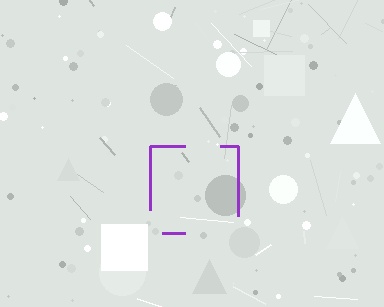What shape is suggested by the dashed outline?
The dashed outline suggests a square.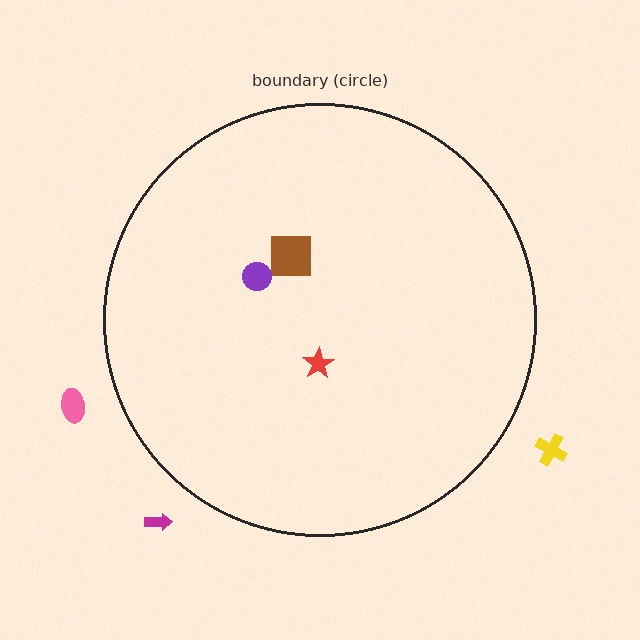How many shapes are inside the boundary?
3 inside, 3 outside.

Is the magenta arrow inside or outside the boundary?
Outside.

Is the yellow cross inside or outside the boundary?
Outside.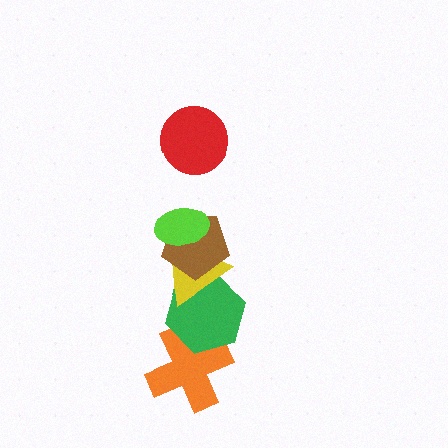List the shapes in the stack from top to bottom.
From top to bottom: the red circle, the lime ellipse, the brown pentagon, the yellow triangle, the green hexagon, the orange cross.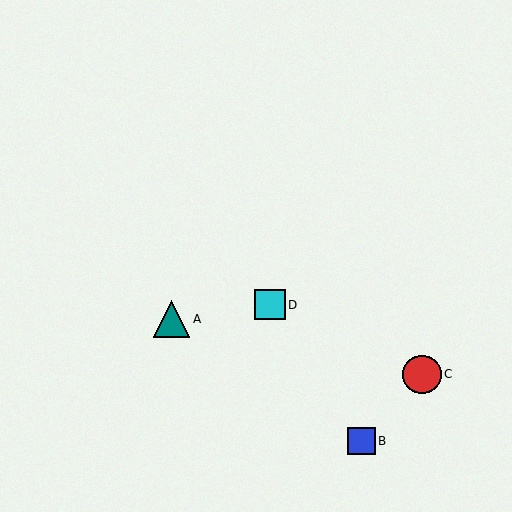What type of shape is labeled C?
Shape C is a red circle.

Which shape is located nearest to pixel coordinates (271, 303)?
The cyan square (labeled D) at (270, 305) is nearest to that location.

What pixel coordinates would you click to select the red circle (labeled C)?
Click at (422, 374) to select the red circle C.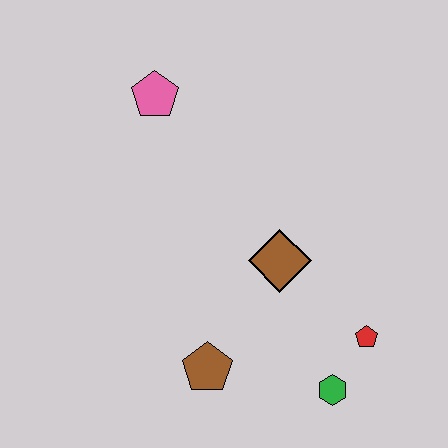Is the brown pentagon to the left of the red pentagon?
Yes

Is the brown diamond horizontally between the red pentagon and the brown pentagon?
Yes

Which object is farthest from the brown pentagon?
The pink pentagon is farthest from the brown pentagon.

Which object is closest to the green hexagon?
The red pentagon is closest to the green hexagon.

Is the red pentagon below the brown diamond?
Yes